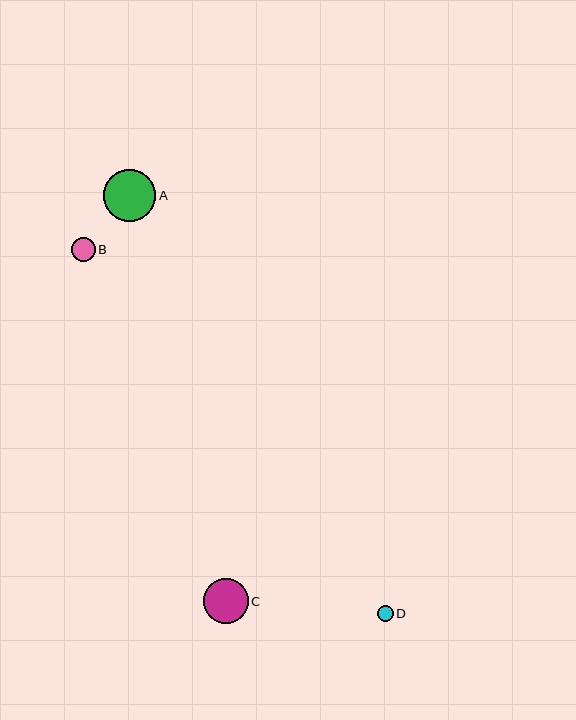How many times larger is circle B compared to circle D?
Circle B is approximately 1.5 times the size of circle D.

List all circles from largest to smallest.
From largest to smallest: A, C, B, D.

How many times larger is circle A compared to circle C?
Circle A is approximately 1.2 times the size of circle C.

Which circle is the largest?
Circle A is the largest with a size of approximately 52 pixels.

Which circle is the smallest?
Circle D is the smallest with a size of approximately 16 pixels.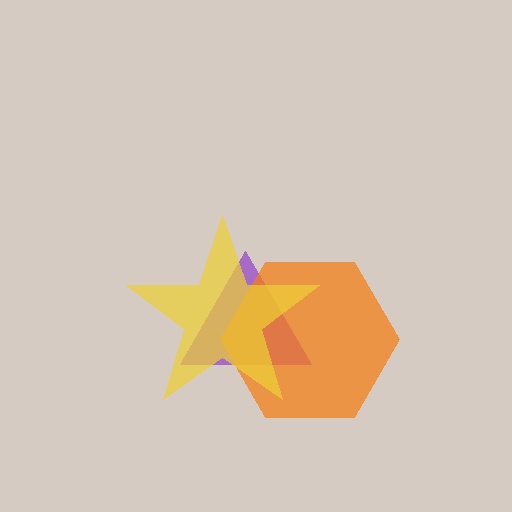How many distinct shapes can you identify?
There are 3 distinct shapes: a purple triangle, an orange hexagon, a yellow star.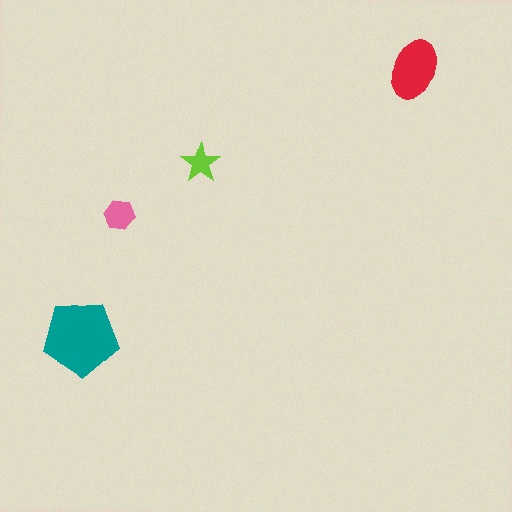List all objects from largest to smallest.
The teal pentagon, the red ellipse, the pink hexagon, the lime star.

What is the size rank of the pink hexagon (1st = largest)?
3rd.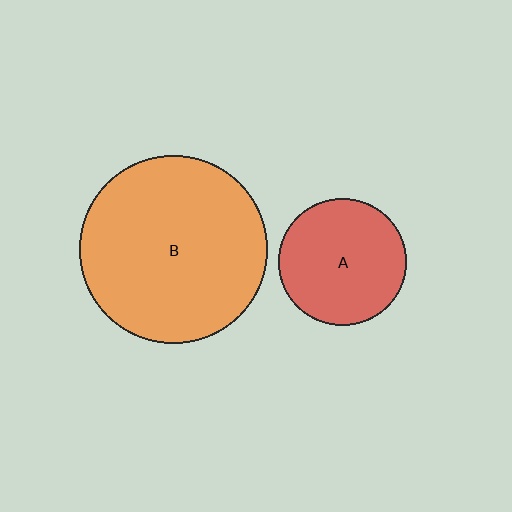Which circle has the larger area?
Circle B (orange).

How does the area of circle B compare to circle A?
Approximately 2.2 times.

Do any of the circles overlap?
No, none of the circles overlap.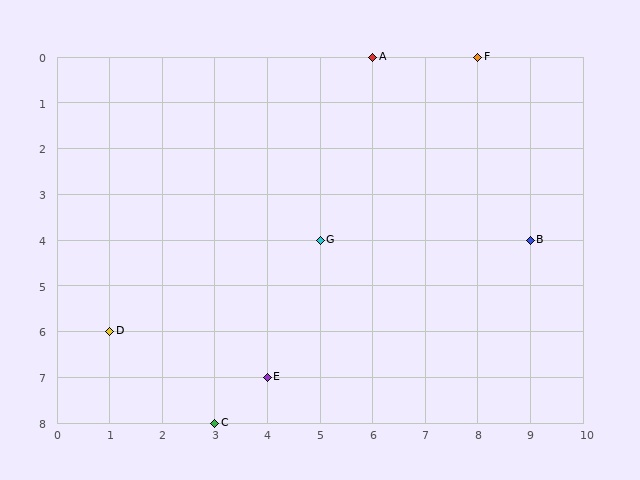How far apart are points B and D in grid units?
Points B and D are 8 columns and 2 rows apart (about 8.2 grid units diagonally).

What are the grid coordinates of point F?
Point F is at grid coordinates (8, 0).